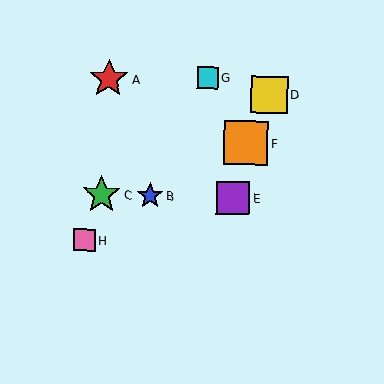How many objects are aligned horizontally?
3 objects (B, C, E) are aligned horizontally.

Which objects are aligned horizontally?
Objects B, C, E are aligned horizontally.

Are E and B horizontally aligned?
Yes, both are at y≈198.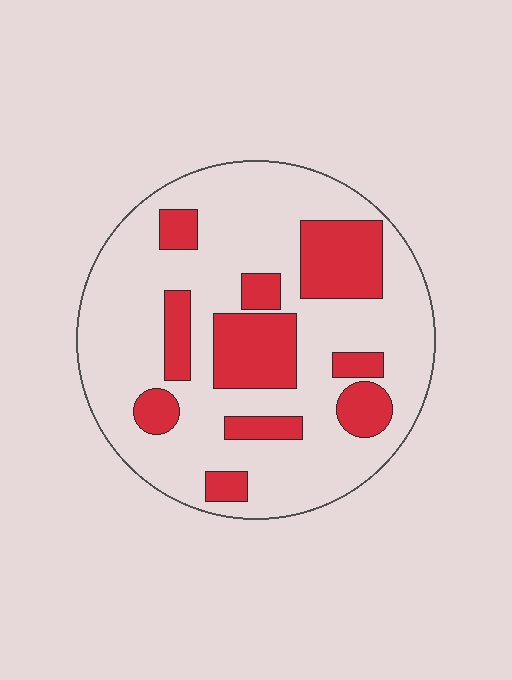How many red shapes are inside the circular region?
10.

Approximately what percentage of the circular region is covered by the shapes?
Approximately 25%.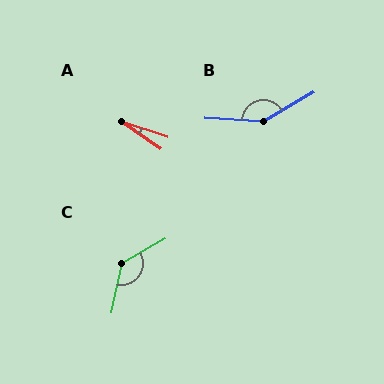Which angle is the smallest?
A, at approximately 16 degrees.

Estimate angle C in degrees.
Approximately 132 degrees.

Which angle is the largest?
B, at approximately 147 degrees.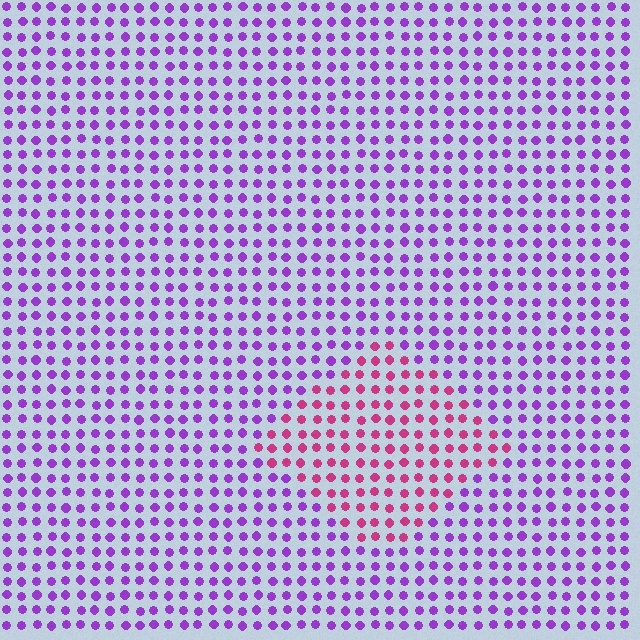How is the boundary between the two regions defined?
The boundary is defined purely by a slight shift in hue (about 48 degrees). Spacing, size, and orientation are identical on both sides.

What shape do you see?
I see a diamond.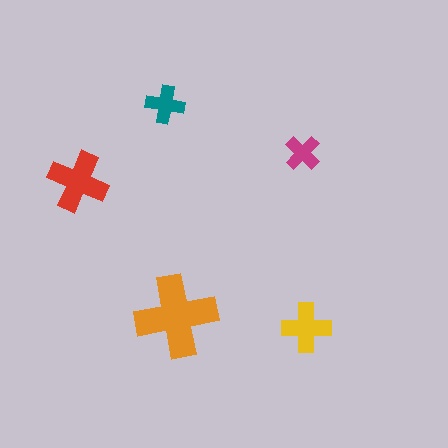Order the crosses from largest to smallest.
the orange one, the red one, the yellow one, the teal one, the magenta one.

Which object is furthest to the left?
The red cross is leftmost.